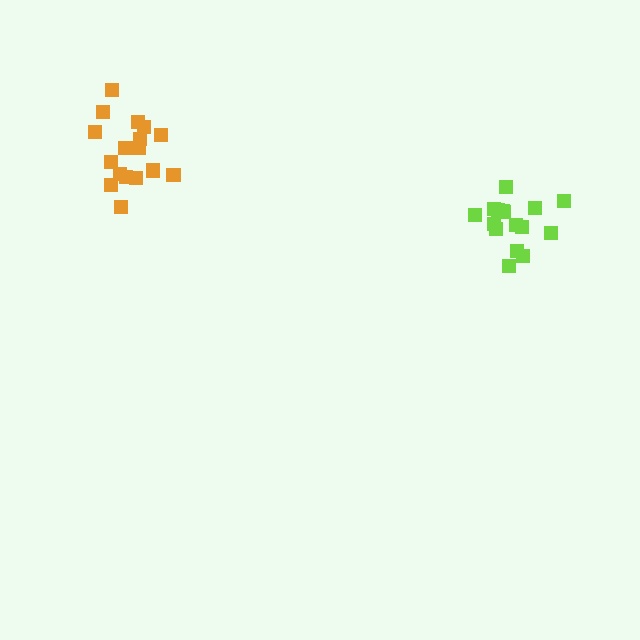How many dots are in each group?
Group 1: 16 dots, Group 2: 17 dots (33 total).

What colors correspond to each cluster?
The clusters are colored: lime, orange.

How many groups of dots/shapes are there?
There are 2 groups.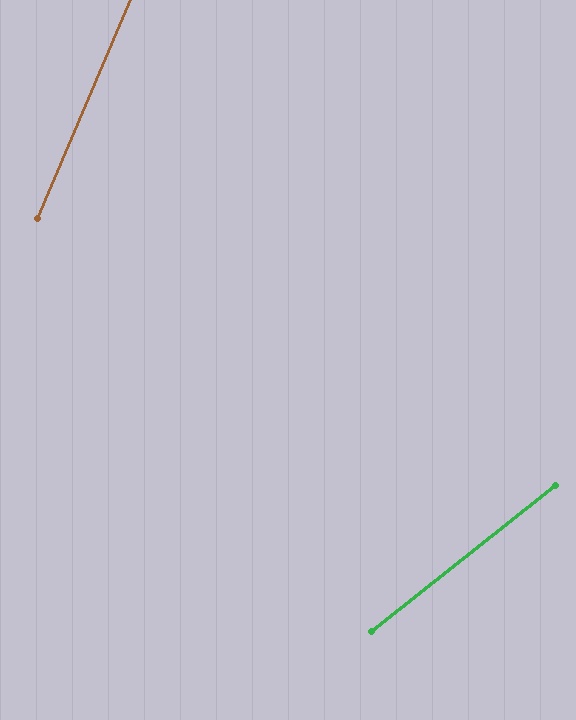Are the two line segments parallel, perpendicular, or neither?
Neither parallel nor perpendicular — they differ by about 29°.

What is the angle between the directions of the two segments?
Approximately 29 degrees.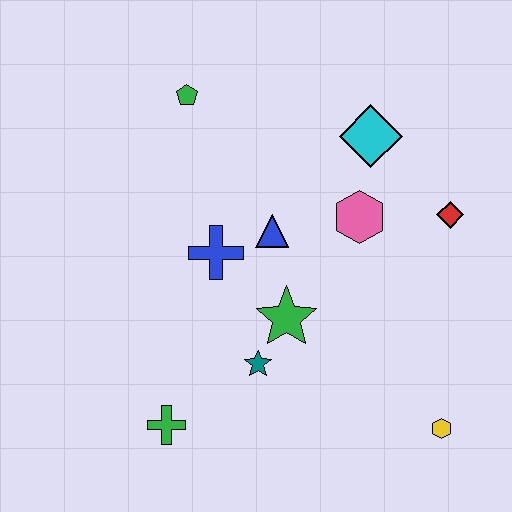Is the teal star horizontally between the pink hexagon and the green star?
No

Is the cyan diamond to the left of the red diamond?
Yes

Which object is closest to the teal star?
The green star is closest to the teal star.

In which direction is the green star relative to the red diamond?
The green star is to the left of the red diamond.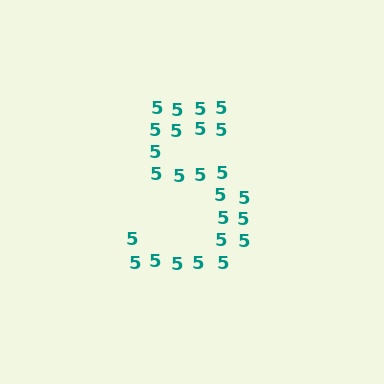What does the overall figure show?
The overall figure shows the digit 5.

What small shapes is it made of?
It is made of small digit 5's.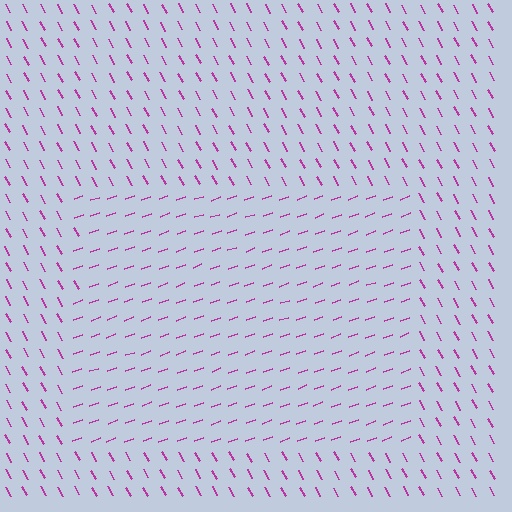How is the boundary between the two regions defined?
The boundary is defined purely by a change in line orientation (approximately 81 degrees difference). All lines are the same color and thickness.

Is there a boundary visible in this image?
Yes, there is a texture boundary formed by a change in line orientation.